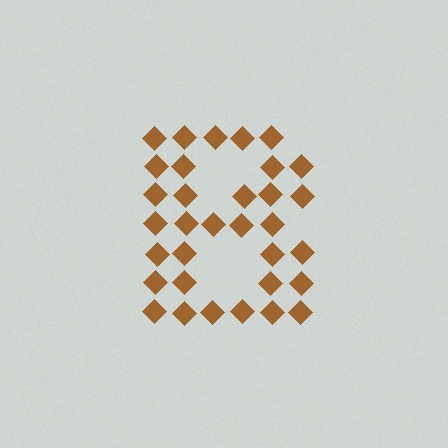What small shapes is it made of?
It is made of small diamonds.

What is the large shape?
The large shape is the letter B.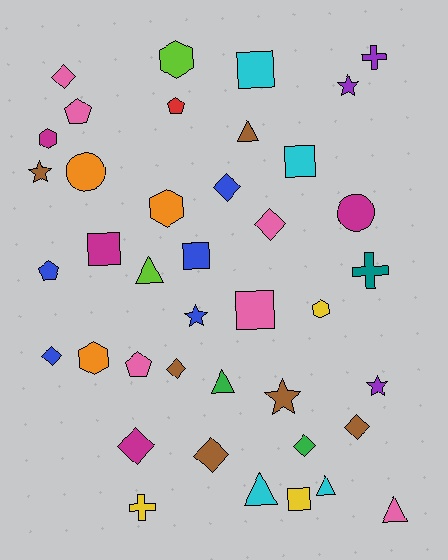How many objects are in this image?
There are 40 objects.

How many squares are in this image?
There are 6 squares.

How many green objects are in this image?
There are 2 green objects.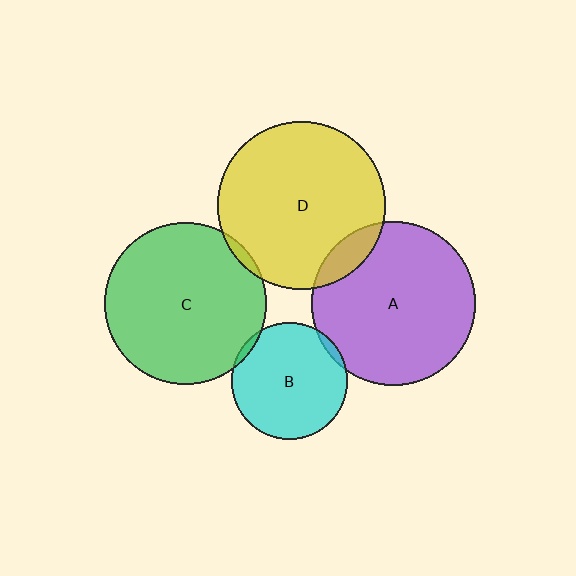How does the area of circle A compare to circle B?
Approximately 2.0 times.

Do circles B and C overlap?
Yes.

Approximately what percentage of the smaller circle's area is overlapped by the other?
Approximately 5%.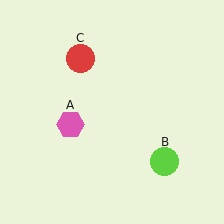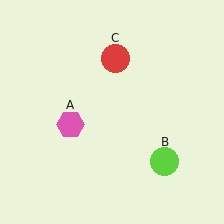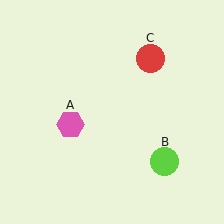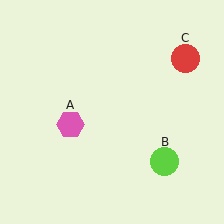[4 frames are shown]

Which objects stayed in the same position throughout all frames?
Pink hexagon (object A) and lime circle (object B) remained stationary.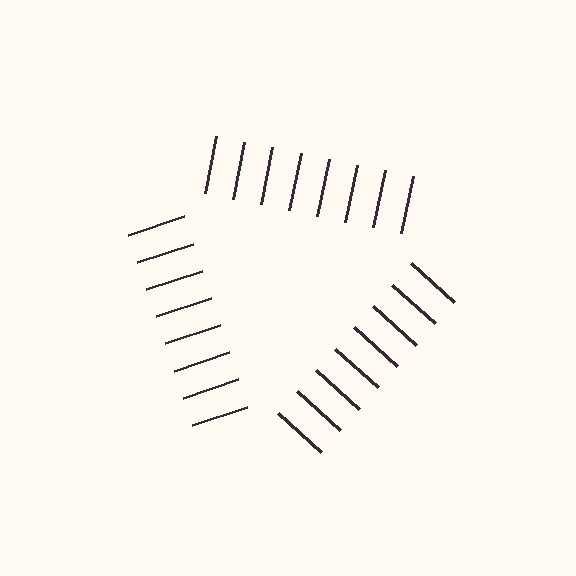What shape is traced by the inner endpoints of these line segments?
An illusory triangle — the line segments terminate on its edges but no continuous stroke is drawn.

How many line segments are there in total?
24 — 8 along each of the 3 edges.